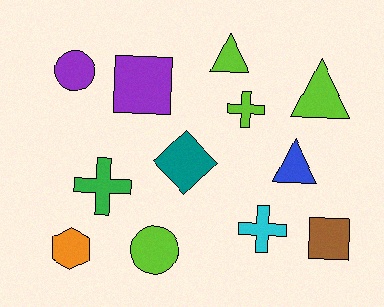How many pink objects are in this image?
There are no pink objects.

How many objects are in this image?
There are 12 objects.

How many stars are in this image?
There are no stars.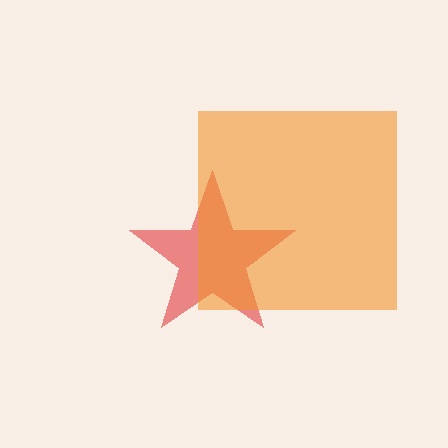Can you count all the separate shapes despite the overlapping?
Yes, there are 2 separate shapes.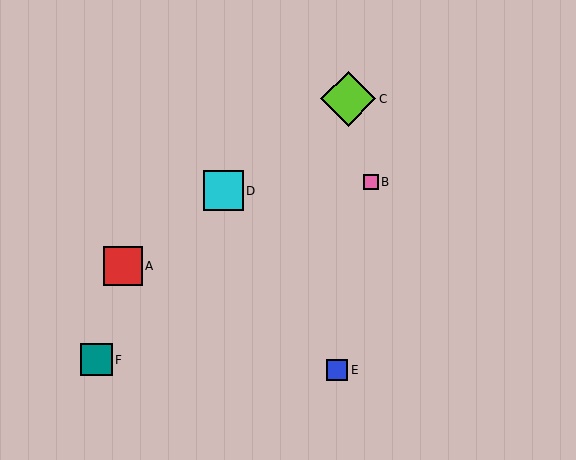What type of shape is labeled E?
Shape E is a blue square.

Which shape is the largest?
The lime diamond (labeled C) is the largest.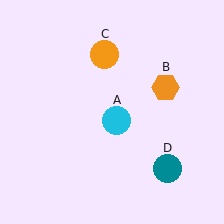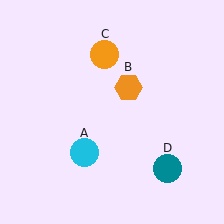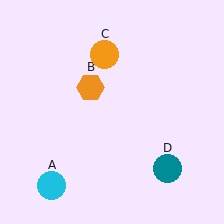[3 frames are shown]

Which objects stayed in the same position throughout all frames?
Orange circle (object C) and teal circle (object D) remained stationary.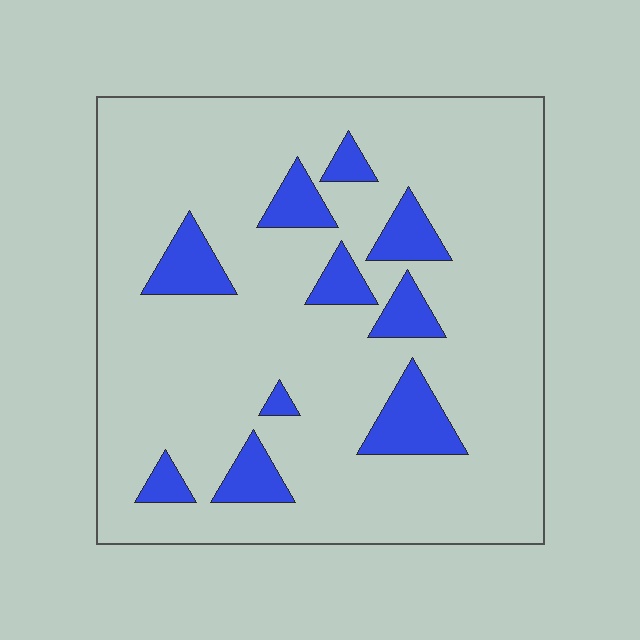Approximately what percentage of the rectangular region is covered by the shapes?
Approximately 15%.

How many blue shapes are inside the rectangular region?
10.